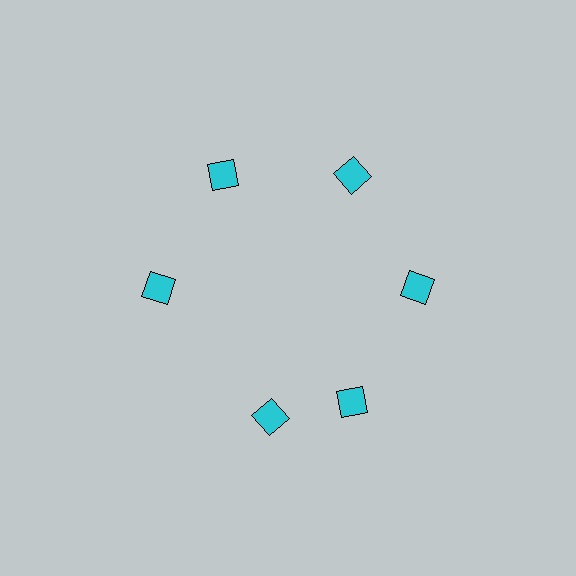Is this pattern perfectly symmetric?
No. The 6 cyan diamonds are arranged in a ring, but one element near the 7 o'clock position is rotated out of alignment along the ring, breaking the 6-fold rotational symmetry.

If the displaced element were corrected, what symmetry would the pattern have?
It would have 6-fold rotational symmetry — the pattern would map onto itself every 60 degrees.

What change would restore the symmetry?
The symmetry would be restored by rotating it back into even spacing with its neighbors so that all 6 diamonds sit at equal angles and equal distance from the center.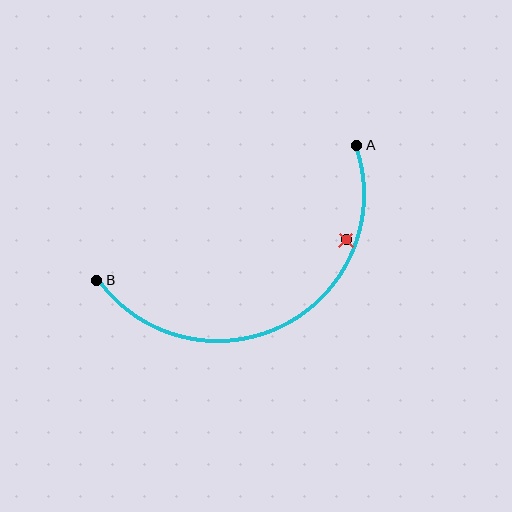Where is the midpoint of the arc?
The arc midpoint is the point on the curve farthest from the straight line joining A and B. It sits below that line.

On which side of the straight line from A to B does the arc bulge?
The arc bulges below the straight line connecting A and B.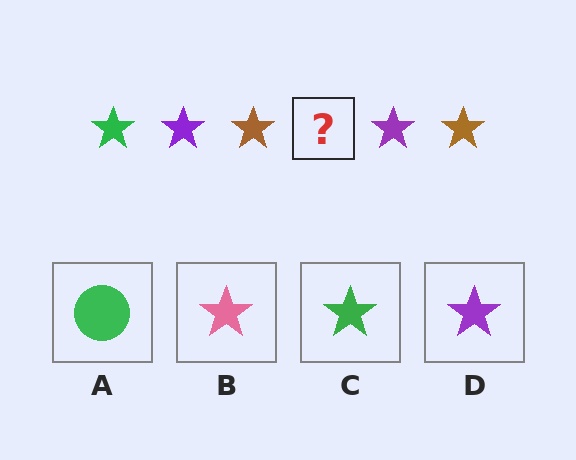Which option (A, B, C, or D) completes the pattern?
C.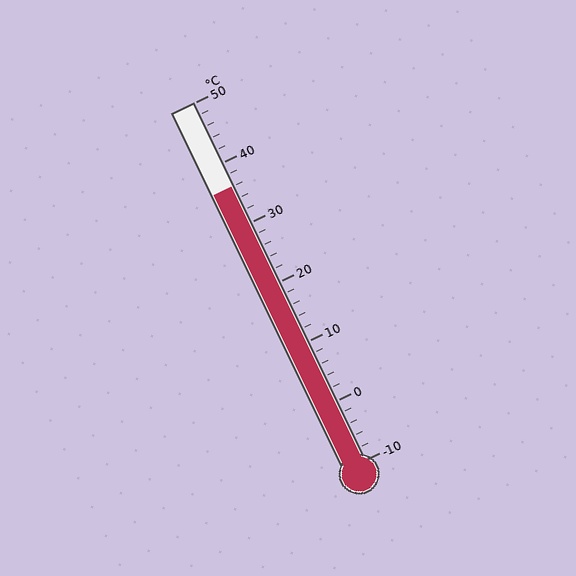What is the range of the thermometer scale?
The thermometer scale ranges from -10°C to 50°C.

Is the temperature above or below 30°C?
The temperature is above 30°C.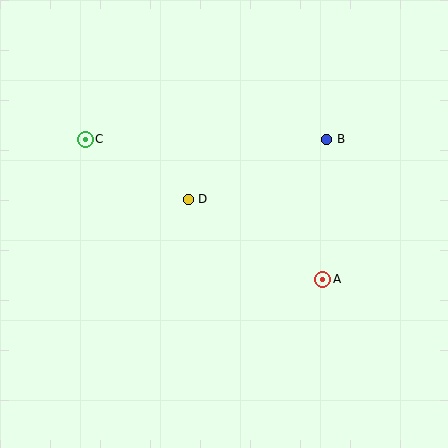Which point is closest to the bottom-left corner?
Point D is closest to the bottom-left corner.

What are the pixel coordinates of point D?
Point D is at (188, 199).